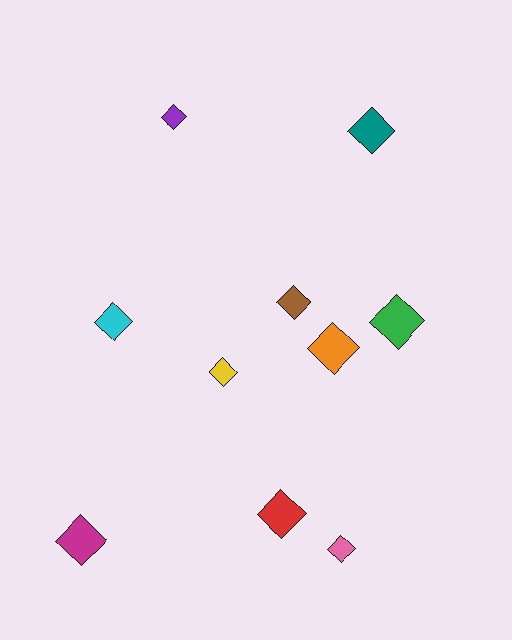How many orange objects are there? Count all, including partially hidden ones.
There is 1 orange object.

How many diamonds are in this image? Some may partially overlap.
There are 10 diamonds.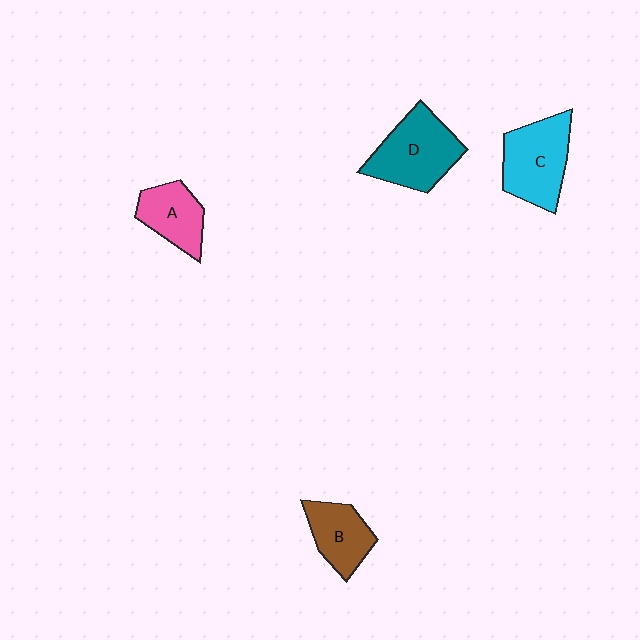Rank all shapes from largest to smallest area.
From largest to smallest: D (teal), C (cyan), B (brown), A (pink).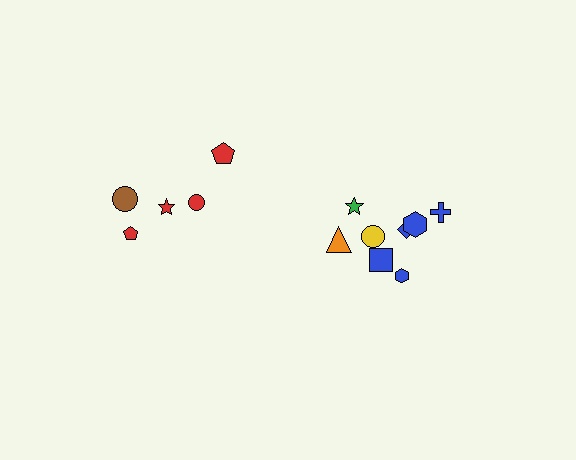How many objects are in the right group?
There are 8 objects.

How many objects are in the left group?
There are 5 objects.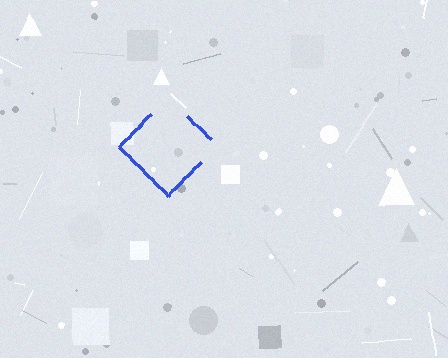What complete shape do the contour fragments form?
The contour fragments form a diamond.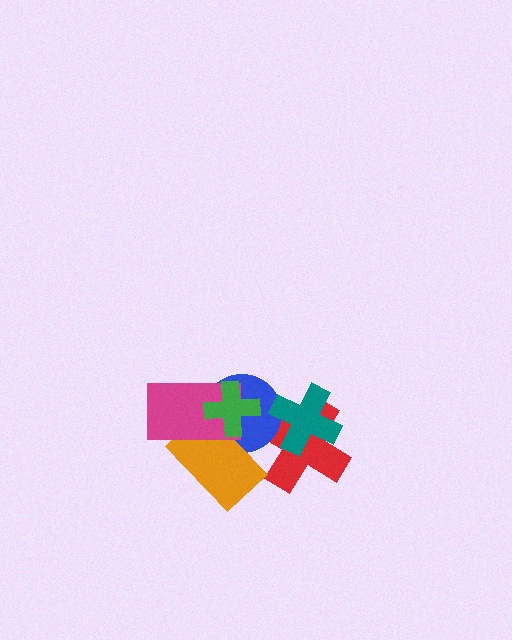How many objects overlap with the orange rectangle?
3 objects overlap with the orange rectangle.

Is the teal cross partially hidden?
No, no other shape covers it.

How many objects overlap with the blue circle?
5 objects overlap with the blue circle.